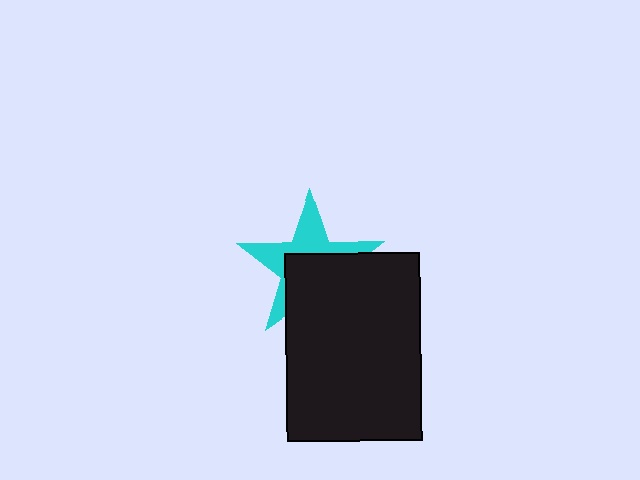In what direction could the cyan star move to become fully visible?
The cyan star could move up. That would shift it out from behind the black rectangle entirely.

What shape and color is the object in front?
The object in front is a black rectangle.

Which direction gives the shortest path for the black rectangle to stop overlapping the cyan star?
Moving down gives the shortest separation.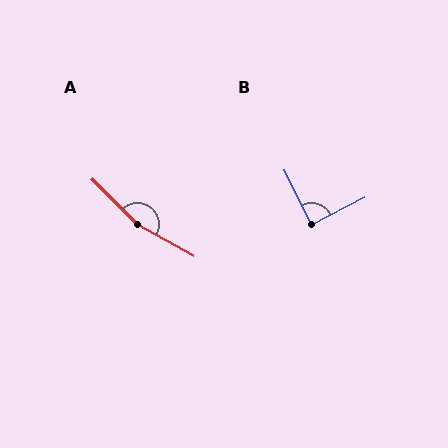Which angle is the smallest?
B, at approximately 88 degrees.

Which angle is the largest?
A, at approximately 164 degrees.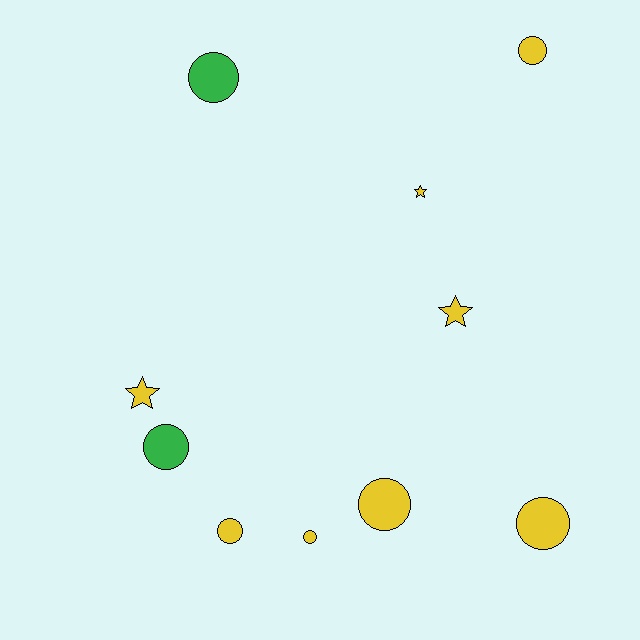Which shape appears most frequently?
Circle, with 7 objects.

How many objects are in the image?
There are 10 objects.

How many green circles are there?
There are 2 green circles.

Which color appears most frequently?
Yellow, with 8 objects.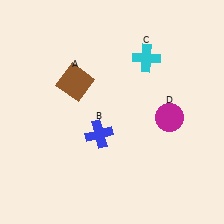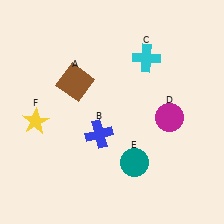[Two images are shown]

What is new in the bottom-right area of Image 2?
A teal circle (E) was added in the bottom-right area of Image 2.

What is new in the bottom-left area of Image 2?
A yellow star (F) was added in the bottom-left area of Image 2.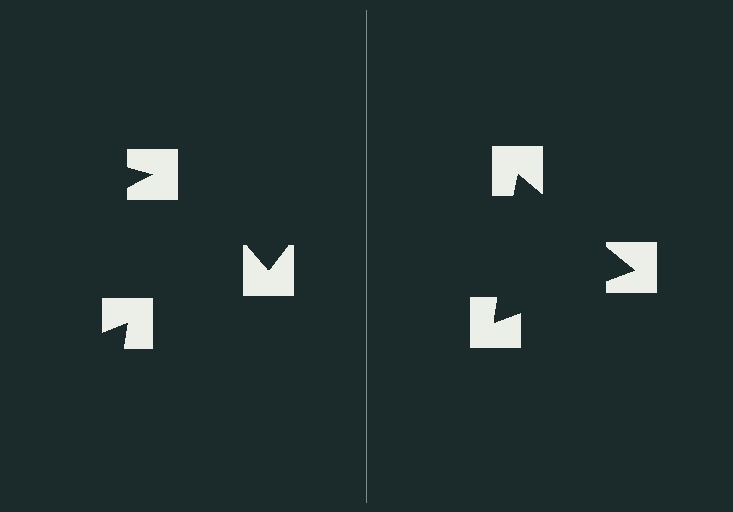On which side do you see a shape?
An illusory triangle appears on the right side. On the left side the wedge cuts are rotated, so no coherent shape forms.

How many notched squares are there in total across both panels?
6 — 3 on each side.